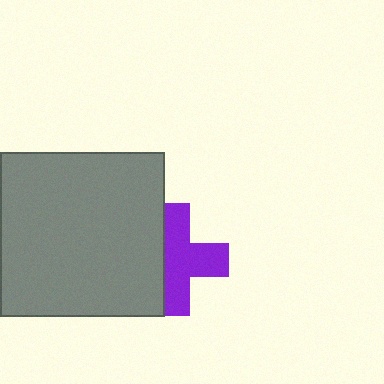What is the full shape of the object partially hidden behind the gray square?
The partially hidden object is a purple cross.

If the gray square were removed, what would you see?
You would see the complete purple cross.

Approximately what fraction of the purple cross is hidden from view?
Roughly 37% of the purple cross is hidden behind the gray square.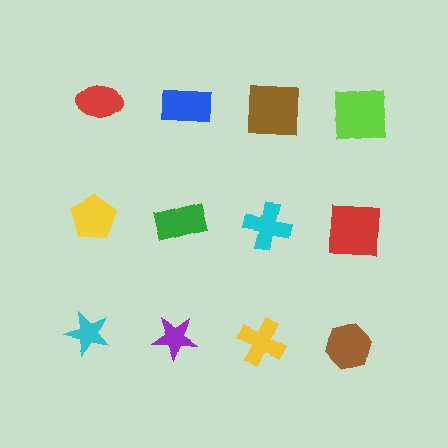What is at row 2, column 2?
A green rectangle.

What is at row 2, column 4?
A red square.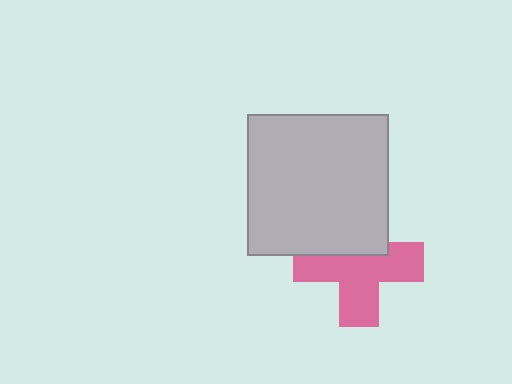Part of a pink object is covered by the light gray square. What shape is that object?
It is a cross.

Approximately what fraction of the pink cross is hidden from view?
Roughly 35% of the pink cross is hidden behind the light gray square.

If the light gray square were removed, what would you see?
You would see the complete pink cross.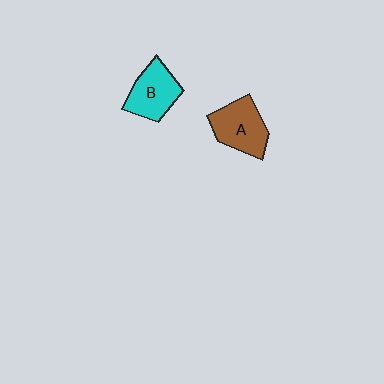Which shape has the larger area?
Shape A (brown).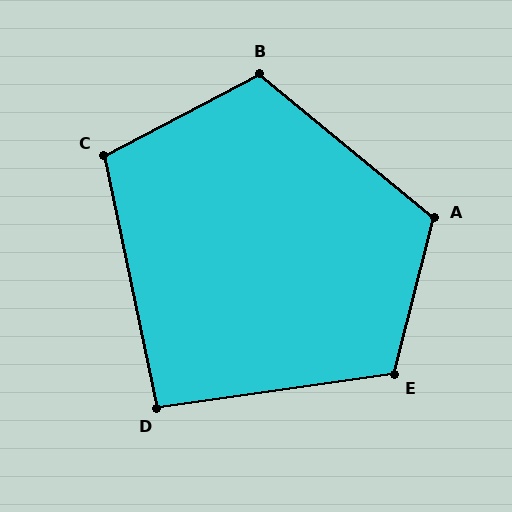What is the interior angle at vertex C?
Approximately 106 degrees (obtuse).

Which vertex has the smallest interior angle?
D, at approximately 94 degrees.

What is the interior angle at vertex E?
Approximately 112 degrees (obtuse).